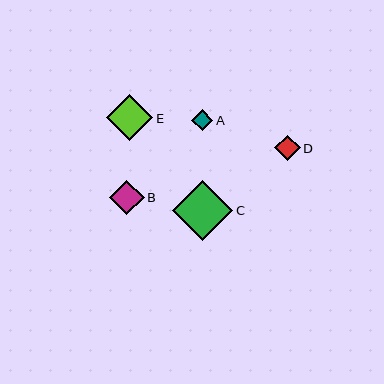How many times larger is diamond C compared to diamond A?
Diamond C is approximately 2.8 times the size of diamond A.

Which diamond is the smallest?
Diamond A is the smallest with a size of approximately 21 pixels.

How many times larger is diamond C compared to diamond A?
Diamond C is approximately 2.8 times the size of diamond A.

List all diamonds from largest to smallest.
From largest to smallest: C, E, B, D, A.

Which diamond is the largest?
Diamond C is the largest with a size of approximately 60 pixels.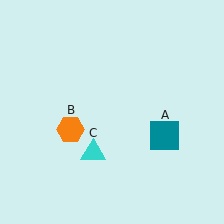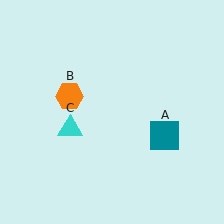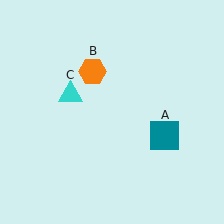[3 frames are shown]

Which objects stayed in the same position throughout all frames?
Teal square (object A) remained stationary.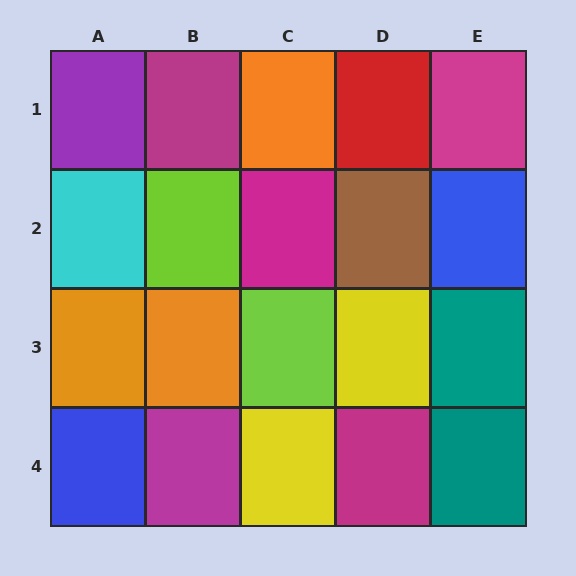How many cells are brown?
1 cell is brown.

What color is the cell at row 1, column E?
Magenta.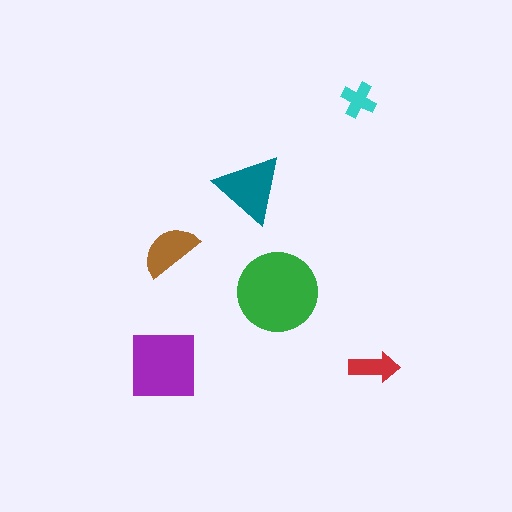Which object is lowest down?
The red arrow is bottommost.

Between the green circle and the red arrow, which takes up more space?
The green circle.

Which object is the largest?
The green circle.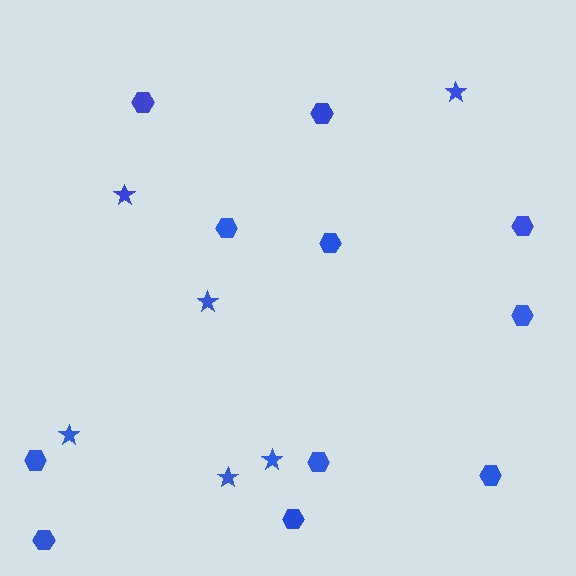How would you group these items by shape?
There are 2 groups: one group of stars (6) and one group of hexagons (11).